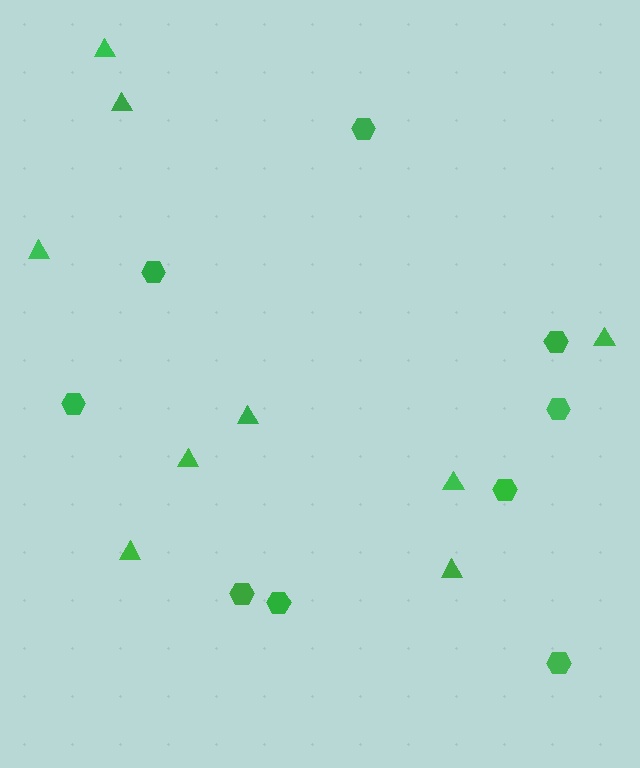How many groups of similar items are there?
There are 2 groups: one group of triangles (9) and one group of hexagons (9).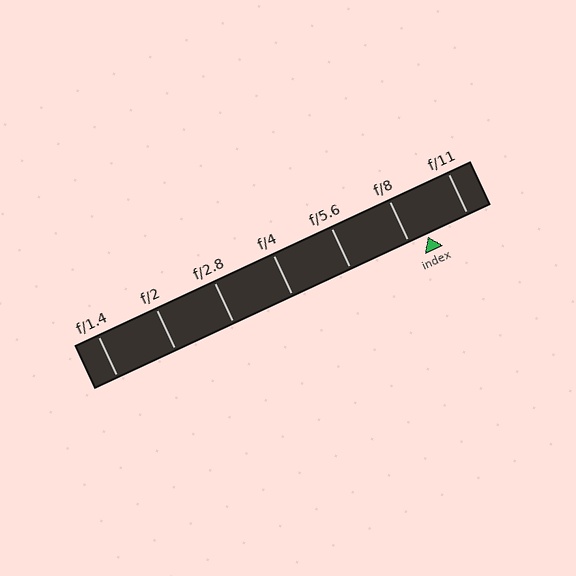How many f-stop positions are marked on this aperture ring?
There are 7 f-stop positions marked.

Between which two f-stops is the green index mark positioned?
The index mark is between f/8 and f/11.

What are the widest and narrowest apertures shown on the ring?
The widest aperture shown is f/1.4 and the narrowest is f/11.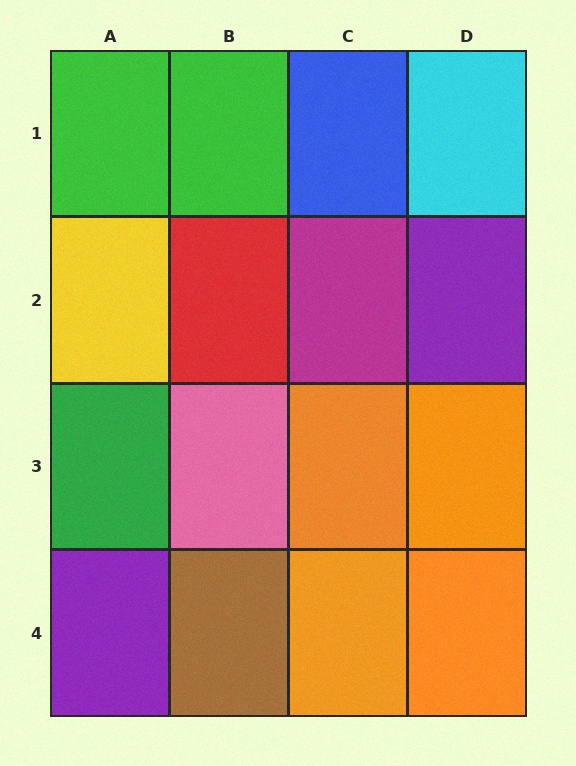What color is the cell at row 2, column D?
Purple.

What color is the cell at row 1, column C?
Blue.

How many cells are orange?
4 cells are orange.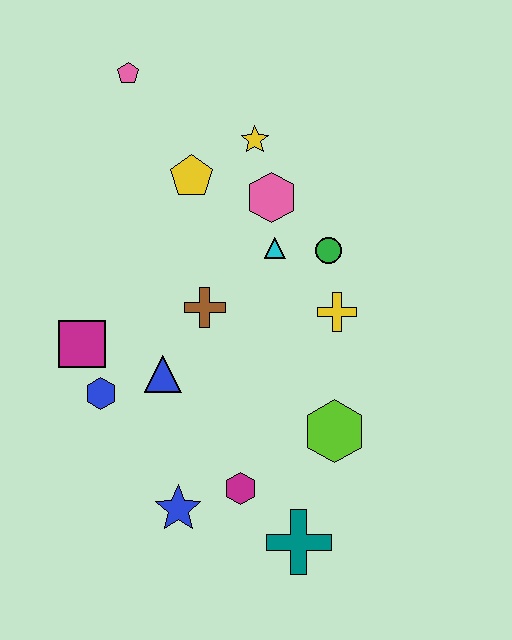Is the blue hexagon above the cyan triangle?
No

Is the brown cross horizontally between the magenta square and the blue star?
No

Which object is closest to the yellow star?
The pink hexagon is closest to the yellow star.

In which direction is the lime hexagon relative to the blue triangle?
The lime hexagon is to the right of the blue triangle.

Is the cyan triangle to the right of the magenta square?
Yes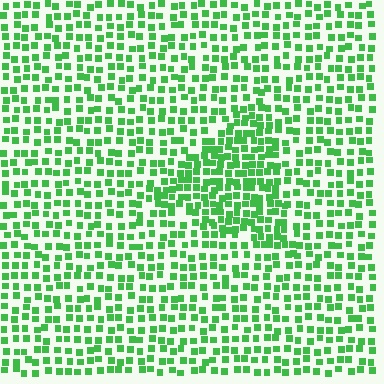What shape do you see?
I see a triangle.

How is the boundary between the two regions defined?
The boundary is defined by a change in element density (approximately 1.7x ratio). All elements are the same color, size, and shape.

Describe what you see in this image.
The image contains small green elements arranged at two different densities. A triangle-shaped region is visible where the elements are more densely packed than the surrounding area.